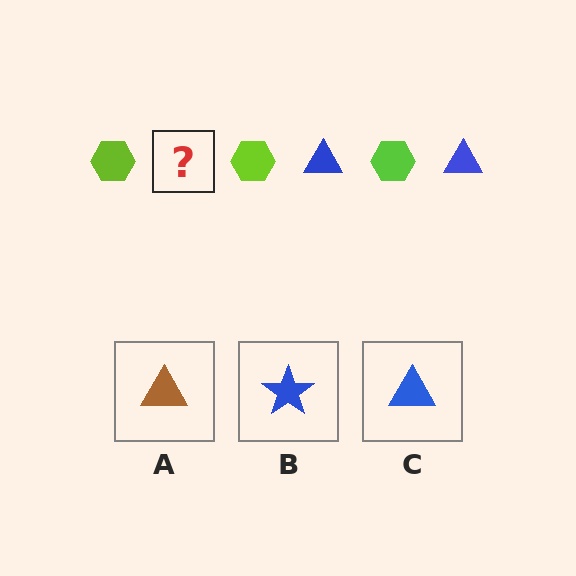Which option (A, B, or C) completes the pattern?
C.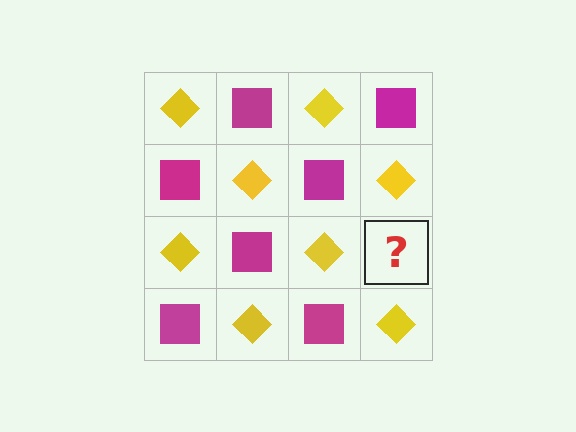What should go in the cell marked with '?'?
The missing cell should contain a magenta square.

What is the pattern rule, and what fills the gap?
The rule is that it alternates yellow diamond and magenta square in a checkerboard pattern. The gap should be filled with a magenta square.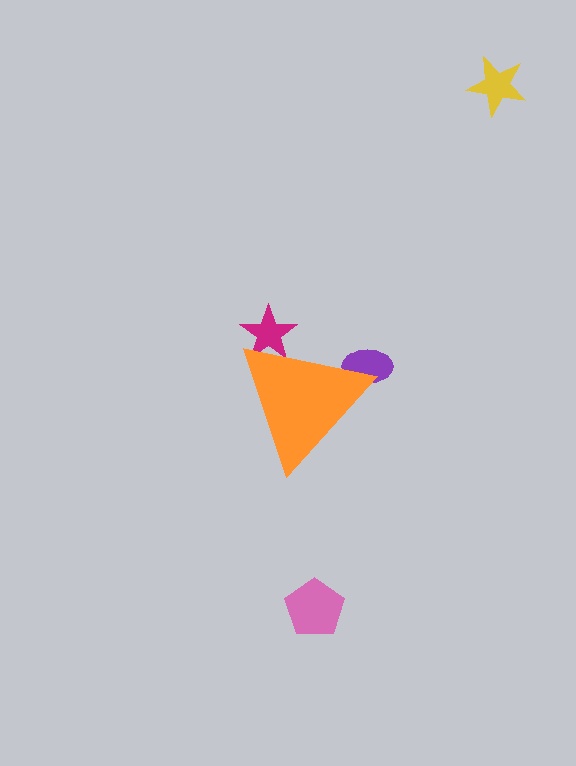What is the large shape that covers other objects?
An orange triangle.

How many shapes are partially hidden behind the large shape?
2 shapes are partially hidden.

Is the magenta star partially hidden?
Yes, the magenta star is partially hidden behind the orange triangle.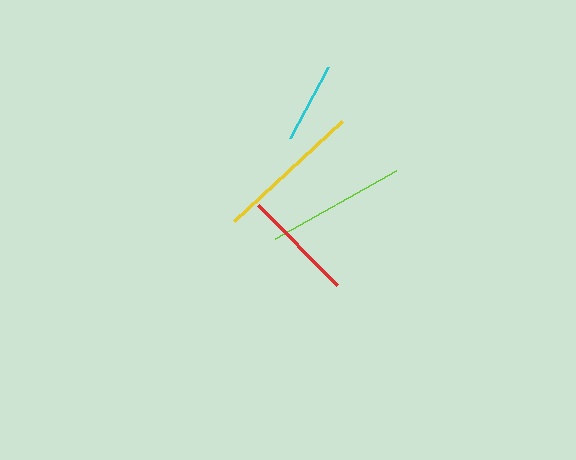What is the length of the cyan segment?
The cyan segment is approximately 80 pixels long.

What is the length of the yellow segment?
The yellow segment is approximately 147 pixels long.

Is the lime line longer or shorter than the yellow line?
The yellow line is longer than the lime line.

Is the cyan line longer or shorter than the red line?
The red line is longer than the cyan line.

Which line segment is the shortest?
The cyan line is the shortest at approximately 80 pixels.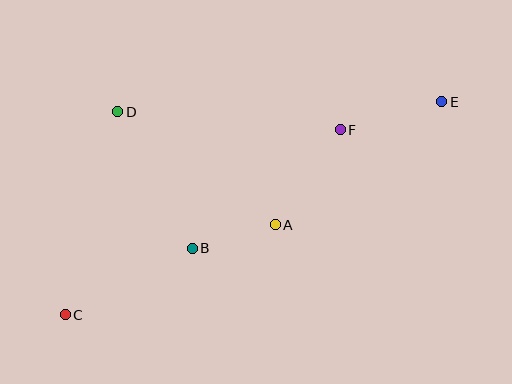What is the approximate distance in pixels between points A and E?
The distance between A and E is approximately 207 pixels.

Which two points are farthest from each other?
Points C and E are farthest from each other.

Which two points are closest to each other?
Points A and B are closest to each other.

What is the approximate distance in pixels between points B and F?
The distance between B and F is approximately 190 pixels.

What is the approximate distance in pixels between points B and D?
The distance between B and D is approximately 156 pixels.